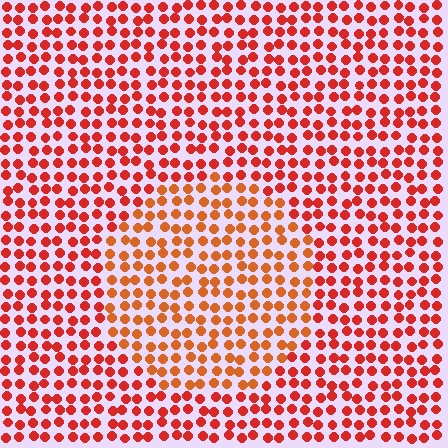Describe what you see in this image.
The image is filled with small red elements in a uniform arrangement. A circle-shaped region is visible where the elements are tinted to a slightly different hue, forming a subtle color boundary.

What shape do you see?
I see a circle.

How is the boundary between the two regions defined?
The boundary is defined purely by a slight shift in hue (about 21 degrees). Spacing, size, and orientation are identical on both sides.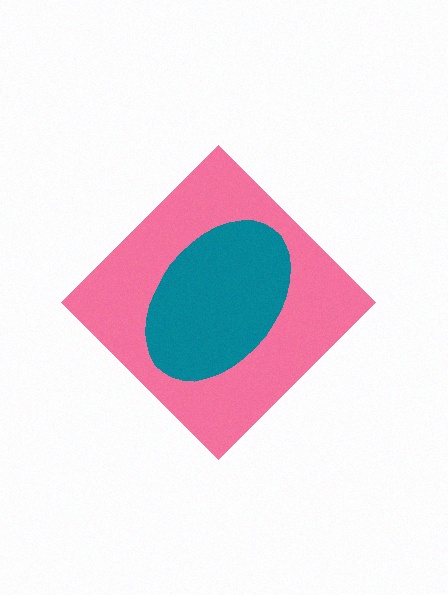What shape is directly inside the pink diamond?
The teal ellipse.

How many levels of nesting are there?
2.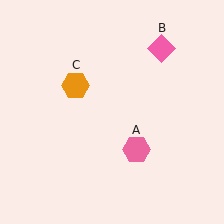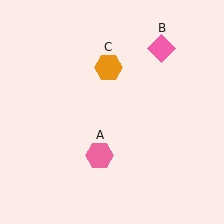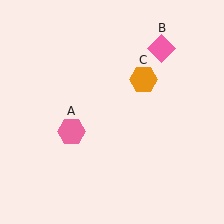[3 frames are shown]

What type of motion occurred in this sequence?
The pink hexagon (object A), orange hexagon (object C) rotated clockwise around the center of the scene.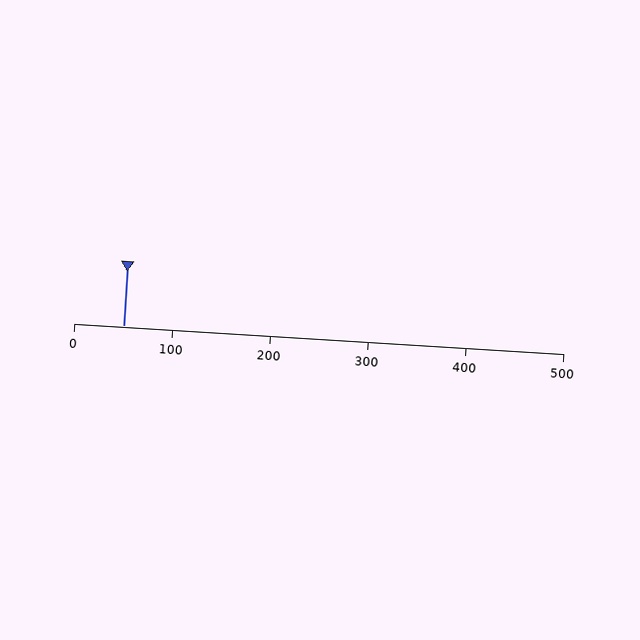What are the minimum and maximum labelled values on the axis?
The axis runs from 0 to 500.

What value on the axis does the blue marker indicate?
The marker indicates approximately 50.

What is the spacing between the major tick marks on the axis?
The major ticks are spaced 100 apart.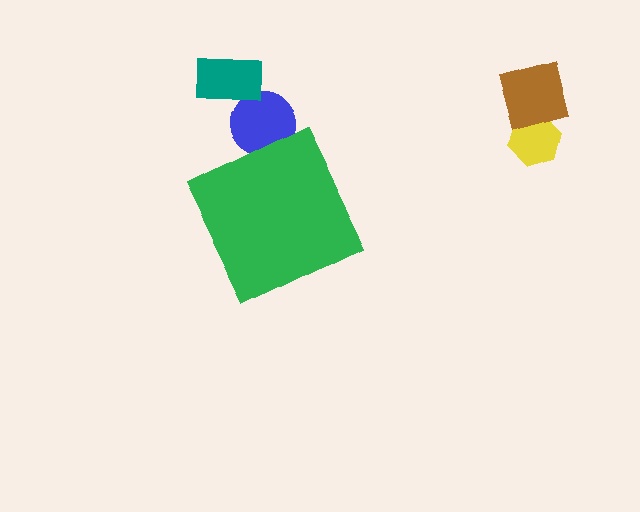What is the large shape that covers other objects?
A green diamond.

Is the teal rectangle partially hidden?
No, the teal rectangle is fully visible.